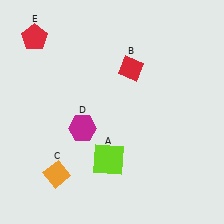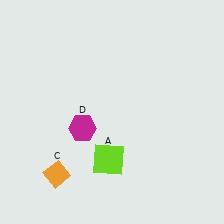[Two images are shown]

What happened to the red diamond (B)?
The red diamond (B) was removed in Image 2. It was in the top-right area of Image 1.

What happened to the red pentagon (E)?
The red pentagon (E) was removed in Image 2. It was in the top-left area of Image 1.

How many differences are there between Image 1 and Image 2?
There are 2 differences between the two images.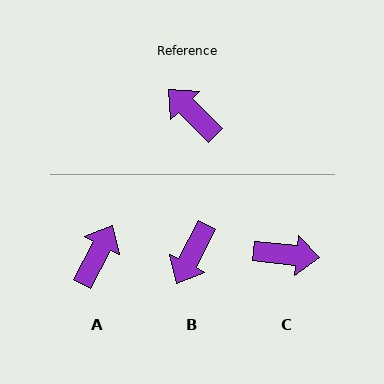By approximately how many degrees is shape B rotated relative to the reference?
Approximately 108 degrees counter-clockwise.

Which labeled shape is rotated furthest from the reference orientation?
C, about 141 degrees away.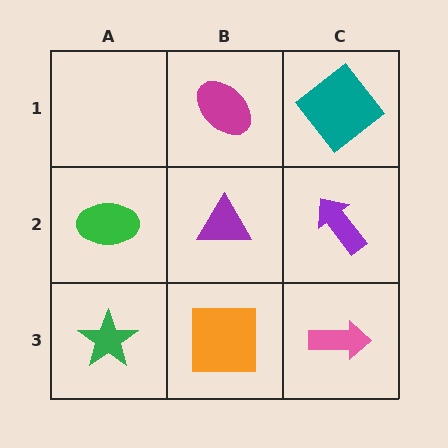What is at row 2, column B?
A purple triangle.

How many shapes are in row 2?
3 shapes.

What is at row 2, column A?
A green ellipse.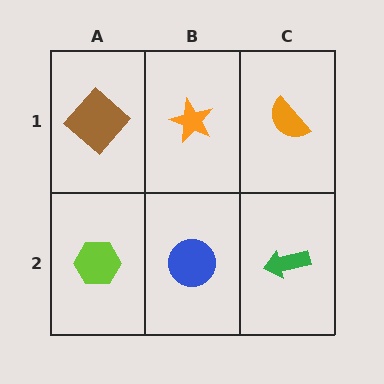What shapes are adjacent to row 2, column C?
An orange semicircle (row 1, column C), a blue circle (row 2, column B).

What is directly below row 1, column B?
A blue circle.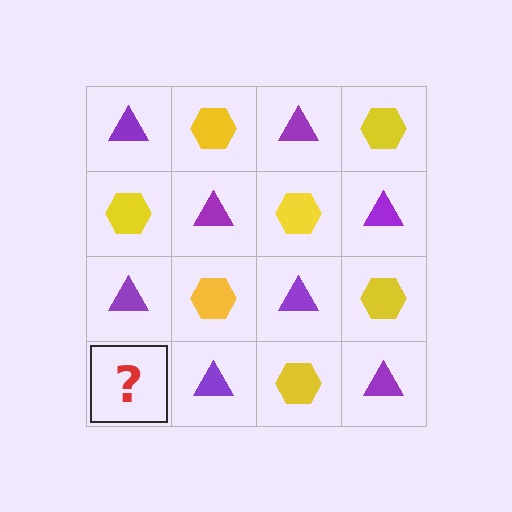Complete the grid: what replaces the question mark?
The question mark should be replaced with a yellow hexagon.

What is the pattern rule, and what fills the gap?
The rule is that it alternates purple triangle and yellow hexagon in a checkerboard pattern. The gap should be filled with a yellow hexagon.